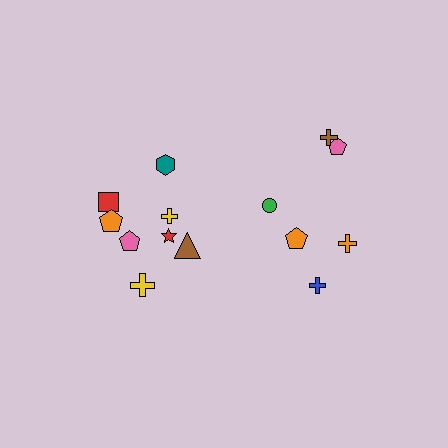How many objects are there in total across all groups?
There are 14 objects.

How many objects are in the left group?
There are 8 objects.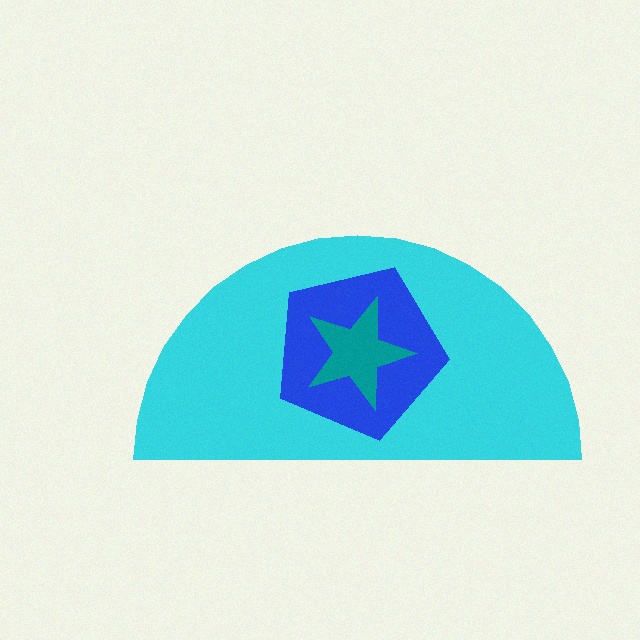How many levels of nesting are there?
3.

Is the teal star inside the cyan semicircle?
Yes.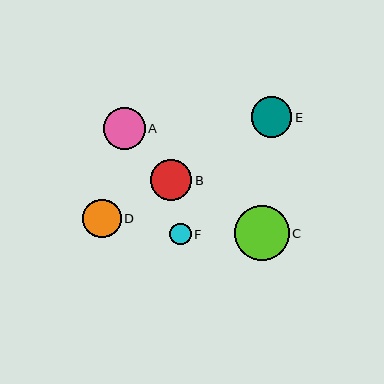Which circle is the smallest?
Circle F is the smallest with a size of approximately 22 pixels.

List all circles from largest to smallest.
From largest to smallest: C, A, B, E, D, F.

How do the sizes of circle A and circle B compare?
Circle A and circle B are approximately the same size.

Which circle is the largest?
Circle C is the largest with a size of approximately 55 pixels.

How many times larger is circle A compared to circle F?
Circle A is approximately 1.9 times the size of circle F.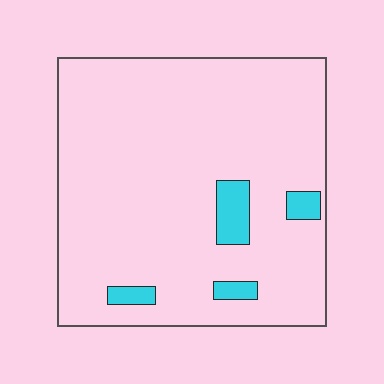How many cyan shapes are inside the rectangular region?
4.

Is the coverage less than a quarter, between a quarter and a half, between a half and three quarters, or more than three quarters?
Less than a quarter.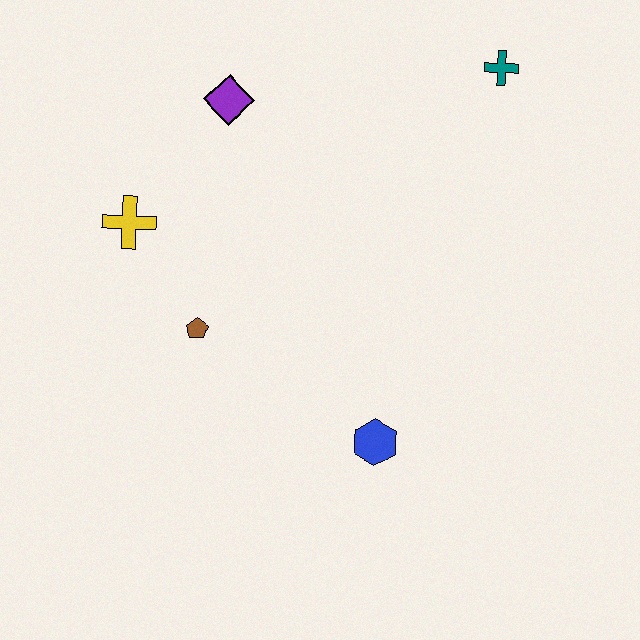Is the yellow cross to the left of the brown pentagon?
Yes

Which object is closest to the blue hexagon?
The brown pentagon is closest to the blue hexagon.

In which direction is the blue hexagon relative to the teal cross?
The blue hexagon is below the teal cross.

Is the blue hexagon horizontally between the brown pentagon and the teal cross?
Yes